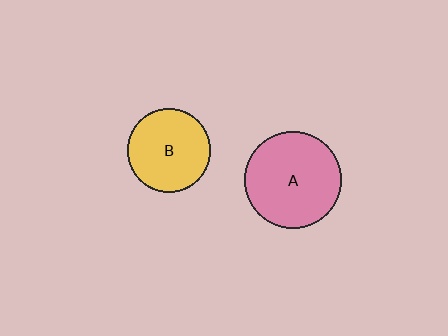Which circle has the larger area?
Circle A (pink).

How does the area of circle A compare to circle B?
Approximately 1.3 times.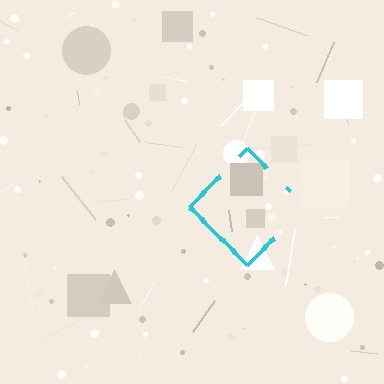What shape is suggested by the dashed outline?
The dashed outline suggests a diamond.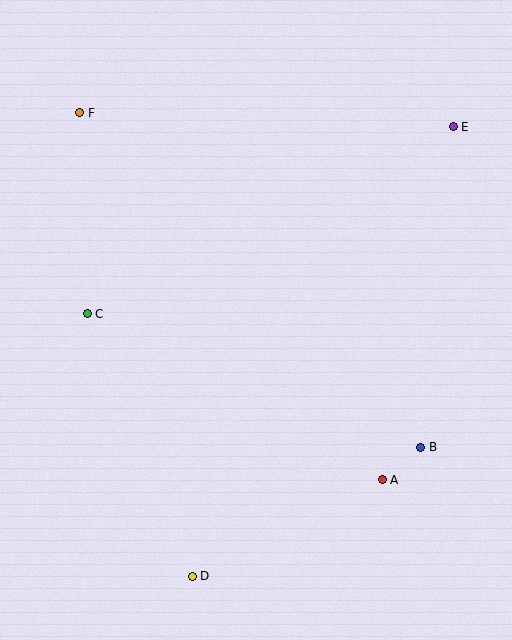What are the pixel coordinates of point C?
Point C is at (87, 314).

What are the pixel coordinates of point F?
Point F is at (80, 113).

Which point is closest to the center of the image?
Point C at (87, 314) is closest to the center.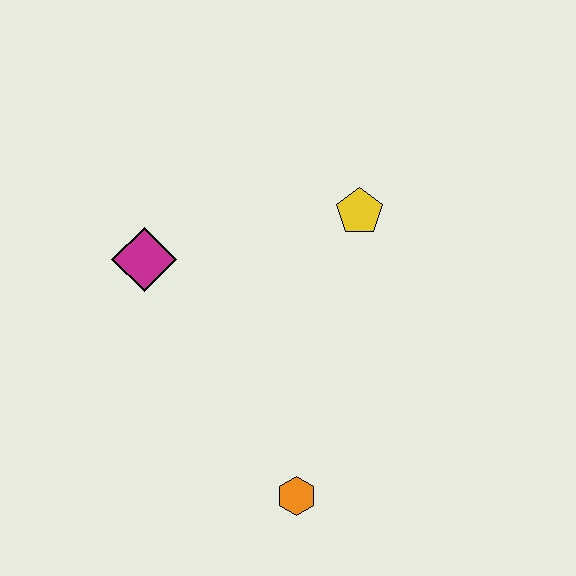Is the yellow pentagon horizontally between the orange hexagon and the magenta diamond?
No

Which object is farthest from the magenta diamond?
The orange hexagon is farthest from the magenta diamond.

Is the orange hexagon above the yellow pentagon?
No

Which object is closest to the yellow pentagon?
The magenta diamond is closest to the yellow pentagon.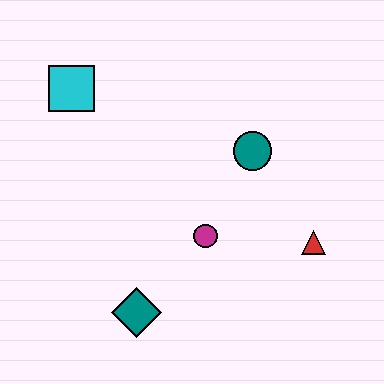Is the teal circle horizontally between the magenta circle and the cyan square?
No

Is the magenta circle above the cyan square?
No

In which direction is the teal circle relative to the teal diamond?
The teal circle is above the teal diamond.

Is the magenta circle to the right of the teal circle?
No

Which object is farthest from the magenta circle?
The cyan square is farthest from the magenta circle.